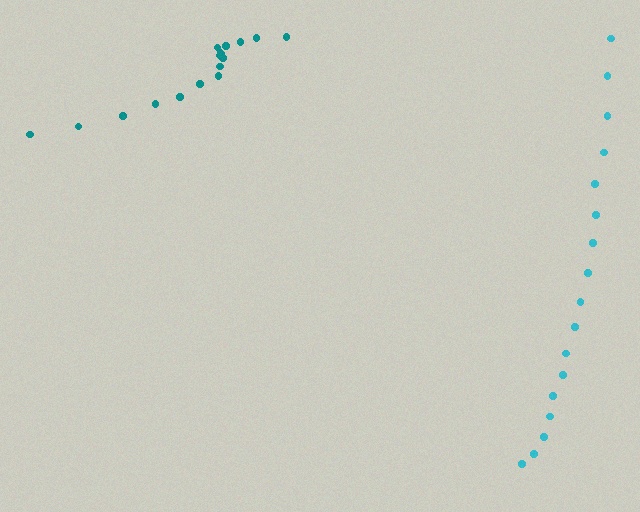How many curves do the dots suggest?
There are 2 distinct paths.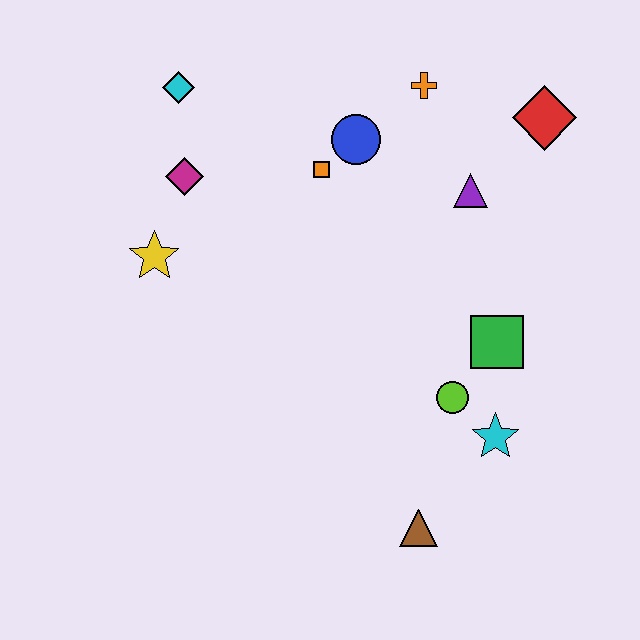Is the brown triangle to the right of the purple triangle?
No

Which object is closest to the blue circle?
The orange square is closest to the blue circle.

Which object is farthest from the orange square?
The brown triangle is farthest from the orange square.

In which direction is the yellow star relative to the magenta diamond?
The yellow star is below the magenta diamond.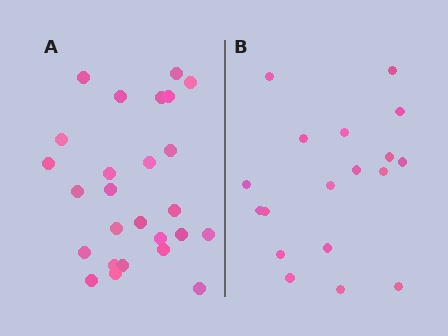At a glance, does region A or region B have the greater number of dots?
Region A (the left region) has more dots.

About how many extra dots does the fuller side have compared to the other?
Region A has roughly 8 or so more dots than region B.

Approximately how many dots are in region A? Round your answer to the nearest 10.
About 30 dots. (The exact count is 26, which rounds to 30.)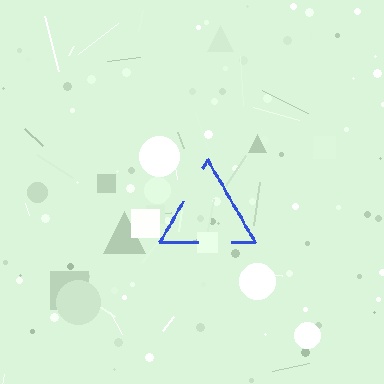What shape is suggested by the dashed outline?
The dashed outline suggests a triangle.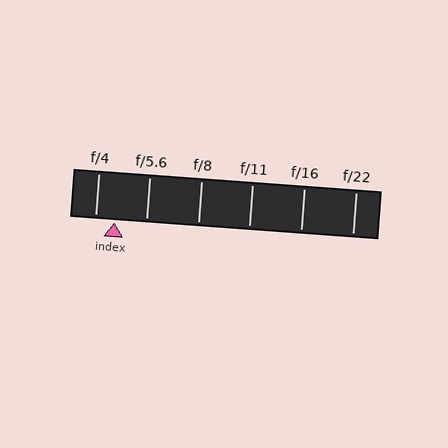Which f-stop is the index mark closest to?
The index mark is closest to f/4.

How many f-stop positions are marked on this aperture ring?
There are 6 f-stop positions marked.